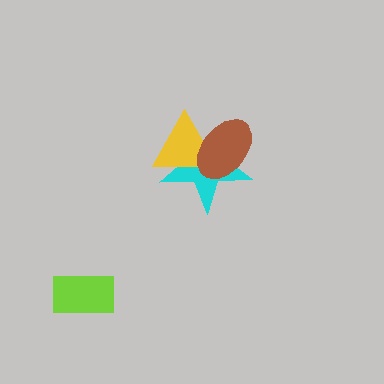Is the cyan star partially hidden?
Yes, it is partially covered by another shape.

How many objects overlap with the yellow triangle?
2 objects overlap with the yellow triangle.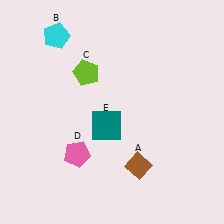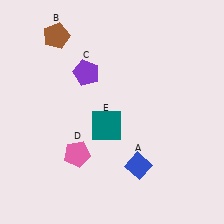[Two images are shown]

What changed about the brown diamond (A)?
In Image 1, A is brown. In Image 2, it changed to blue.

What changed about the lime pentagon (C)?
In Image 1, C is lime. In Image 2, it changed to purple.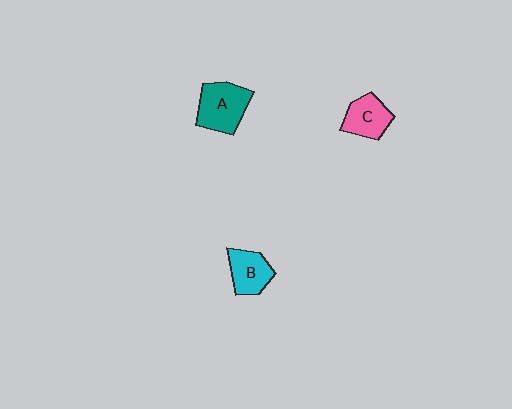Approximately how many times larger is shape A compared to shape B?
Approximately 1.3 times.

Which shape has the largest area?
Shape A (teal).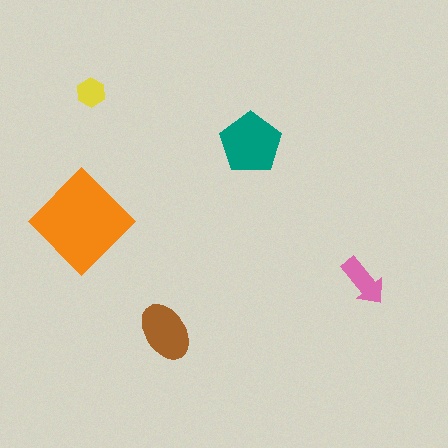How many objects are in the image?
There are 5 objects in the image.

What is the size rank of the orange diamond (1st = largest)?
1st.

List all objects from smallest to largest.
The yellow hexagon, the pink arrow, the brown ellipse, the teal pentagon, the orange diamond.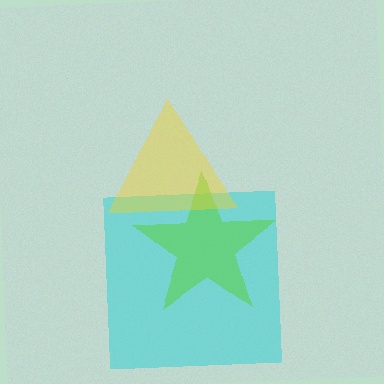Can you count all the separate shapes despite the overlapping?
Yes, there are 3 separate shapes.